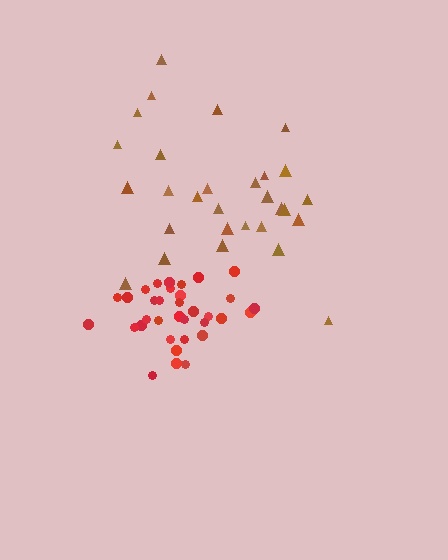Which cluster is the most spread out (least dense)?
Brown.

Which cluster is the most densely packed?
Red.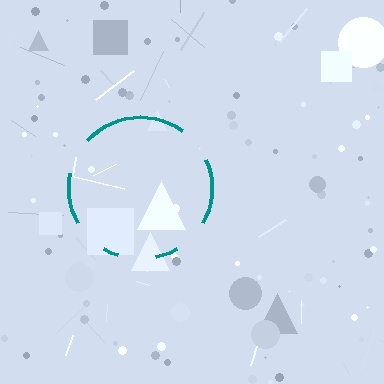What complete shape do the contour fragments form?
The contour fragments form a circle.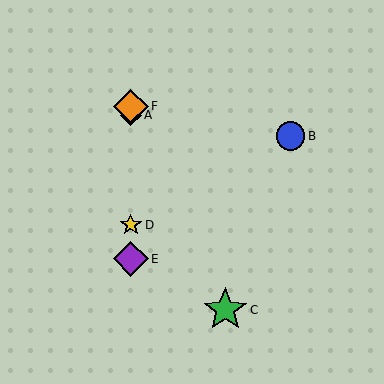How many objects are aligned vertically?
4 objects (A, D, E, F) are aligned vertically.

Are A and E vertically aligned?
Yes, both are at x≈131.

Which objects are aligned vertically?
Objects A, D, E, F are aligned vertically.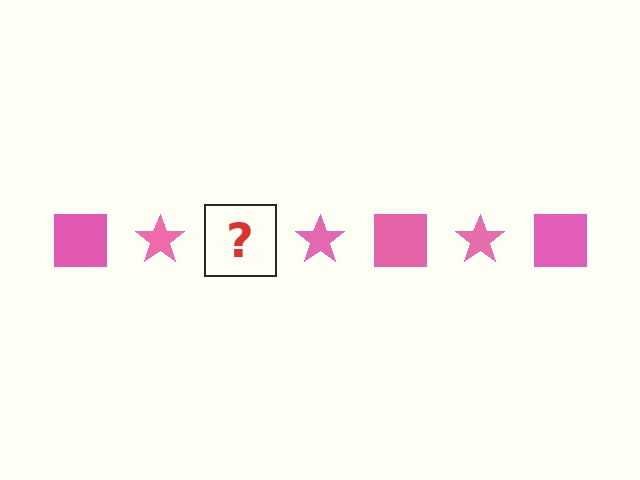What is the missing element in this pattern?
The missing element is a pink square.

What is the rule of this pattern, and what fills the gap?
The rule is that the pattern cycles through square, star shapes in pink. The gap should be filled with a pink square.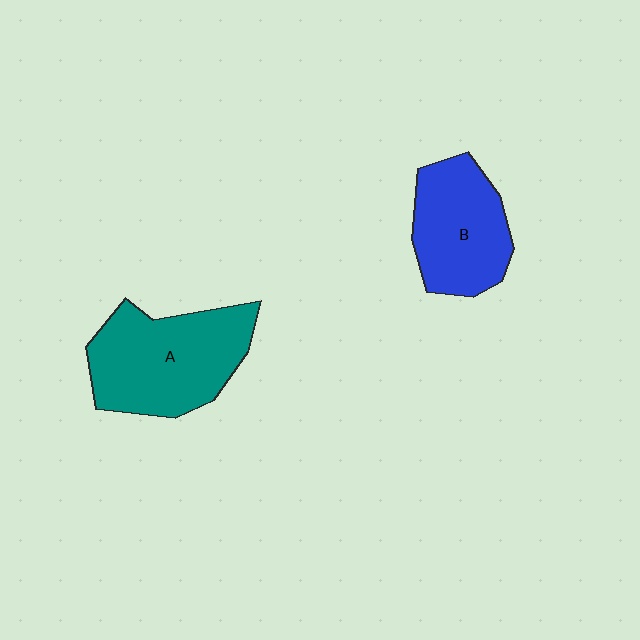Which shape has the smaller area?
Shape B (blue).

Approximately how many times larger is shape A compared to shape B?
Approximately 1.3 times.